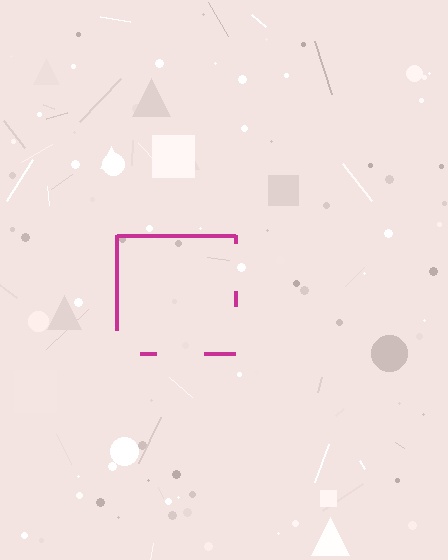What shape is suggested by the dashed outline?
The dashed outline suggests a square.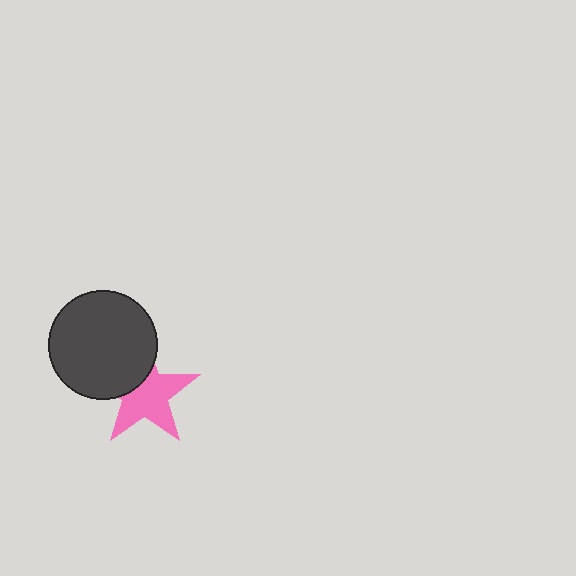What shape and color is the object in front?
The object in front is a dark gray circle.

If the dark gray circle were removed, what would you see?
You would see the complete pink star.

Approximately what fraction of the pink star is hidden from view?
Roughly 33% of the pink star is hidden behind the dark gray circle.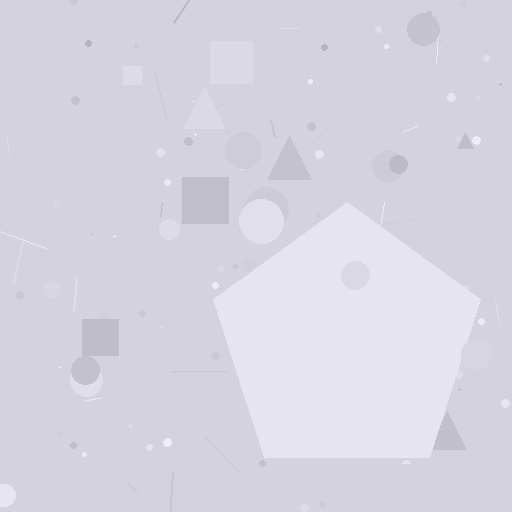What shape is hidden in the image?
A pentagon is hidden in the image.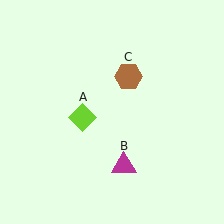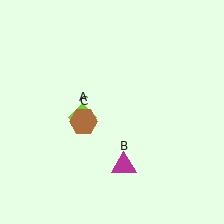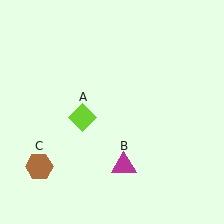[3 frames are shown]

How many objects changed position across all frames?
1 object changed position: brown hexagon (object C).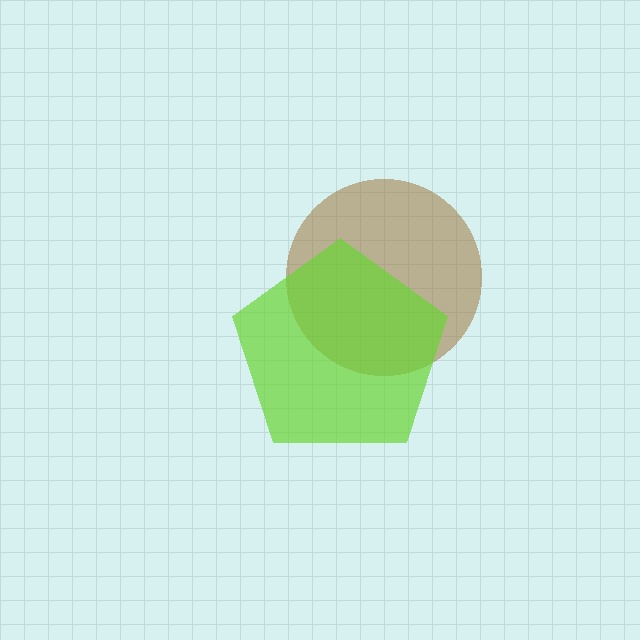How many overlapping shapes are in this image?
There are 2 overlapping shapes in the image.